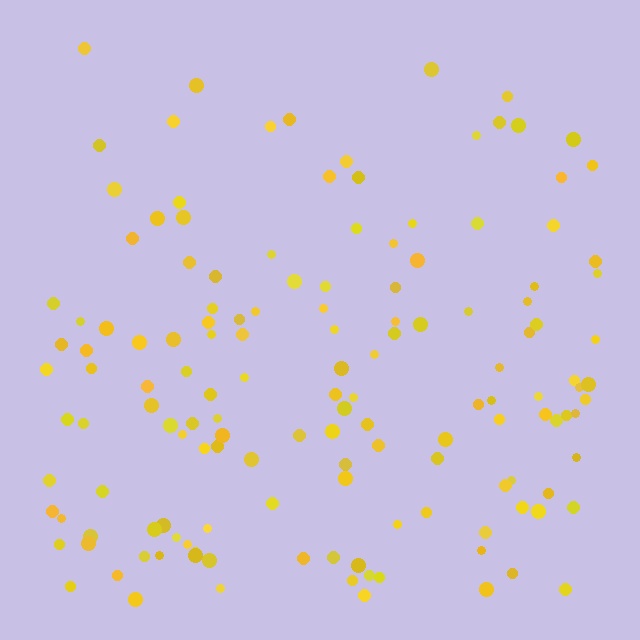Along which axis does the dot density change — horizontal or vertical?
Vertical.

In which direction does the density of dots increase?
From top to bottom, with the bottom side densest.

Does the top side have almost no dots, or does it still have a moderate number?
Still a moderate number, just noticeably fewer than the bottom.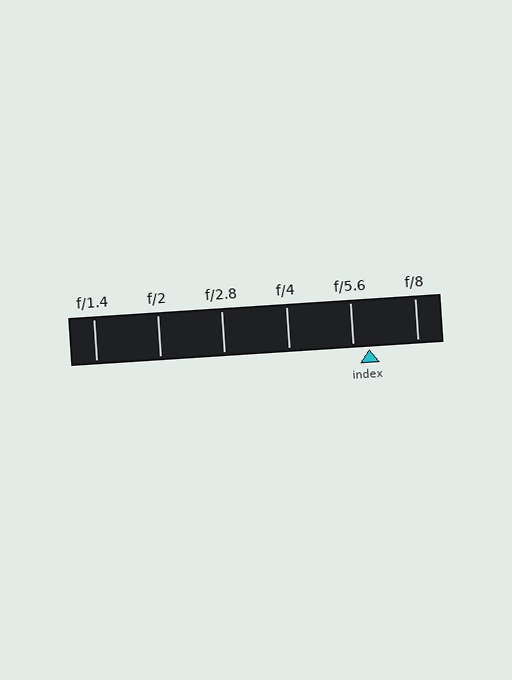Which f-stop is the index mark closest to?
The index mark is closest to f/5.6.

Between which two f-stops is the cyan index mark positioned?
The index mark is between f/5.6 and f/8.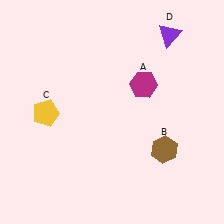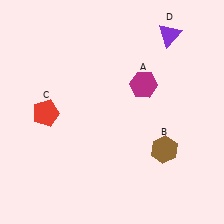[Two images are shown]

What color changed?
The pentagon (C) changed from yellow in Image 1 to red in Image 2.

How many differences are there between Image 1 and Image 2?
There is 1 difference between the two images.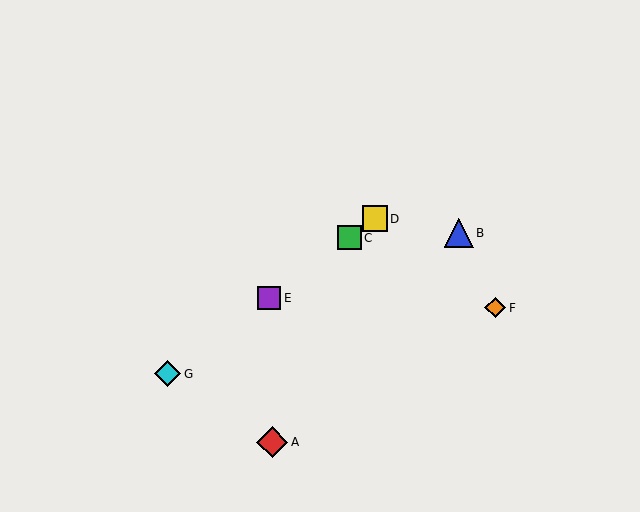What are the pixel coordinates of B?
Object B is at (459, 233).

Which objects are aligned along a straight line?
Objects C, D, E, G are aligned along a straight line.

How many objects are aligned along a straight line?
4 objects (C, D, E, G) are aligned along a straight line.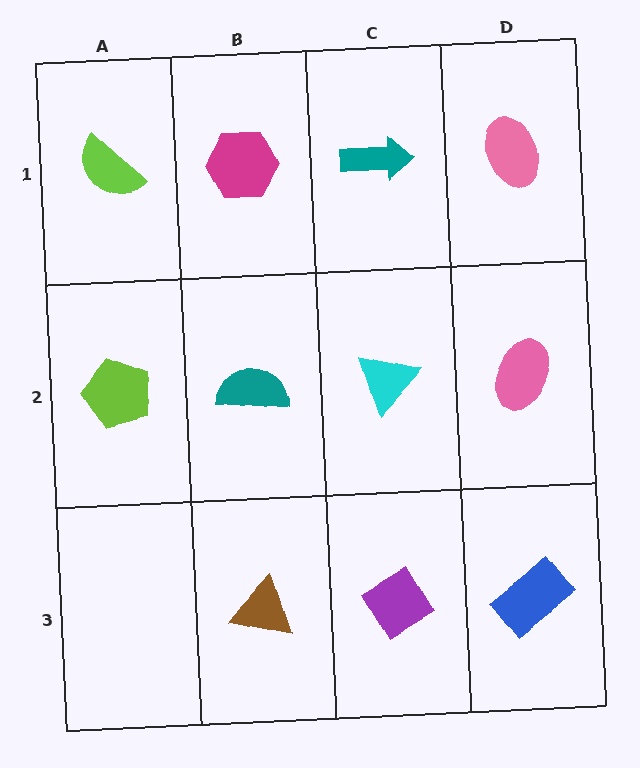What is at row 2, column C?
A cyan triangle.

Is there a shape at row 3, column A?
No, that cell is empty.